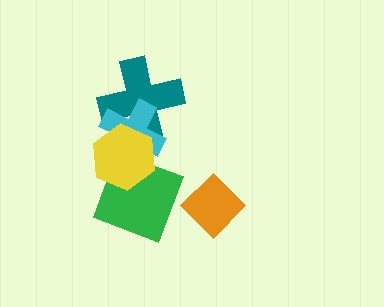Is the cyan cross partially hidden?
Yes, it is partially covered by another shape.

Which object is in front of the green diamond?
The yellow hexagon is in front of the green diamond.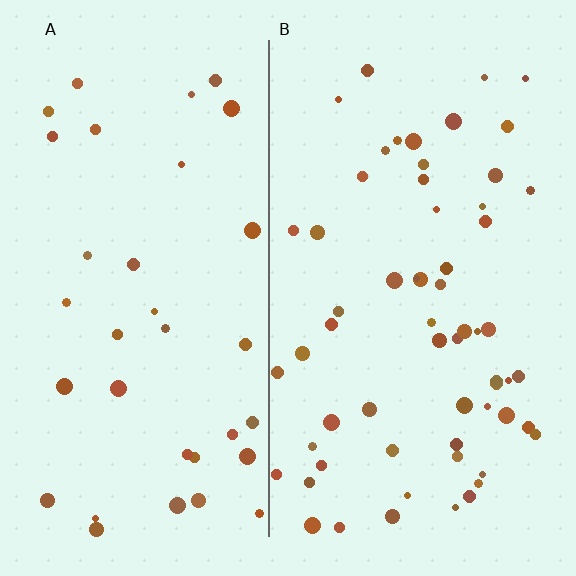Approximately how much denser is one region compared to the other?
Approximately 1.8× — region B over region A.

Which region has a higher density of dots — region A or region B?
B (the right).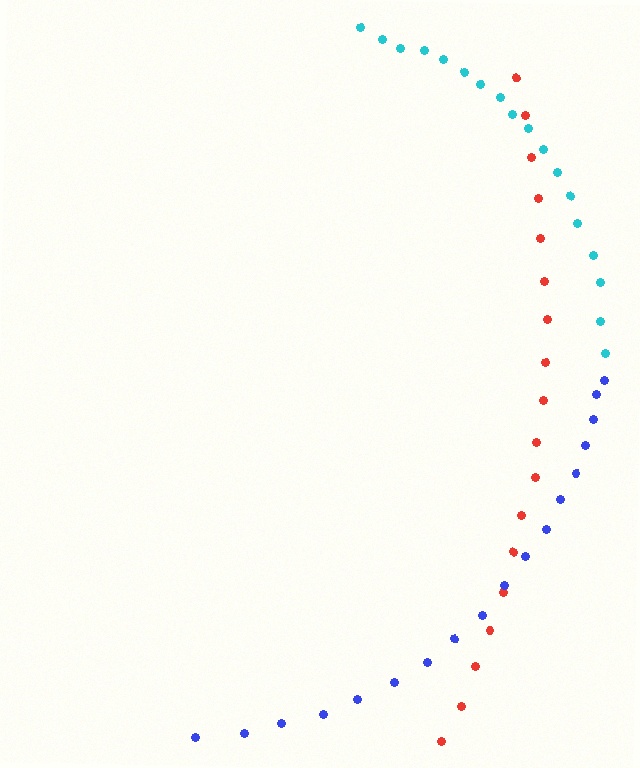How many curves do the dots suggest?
There are 3 distinct paths.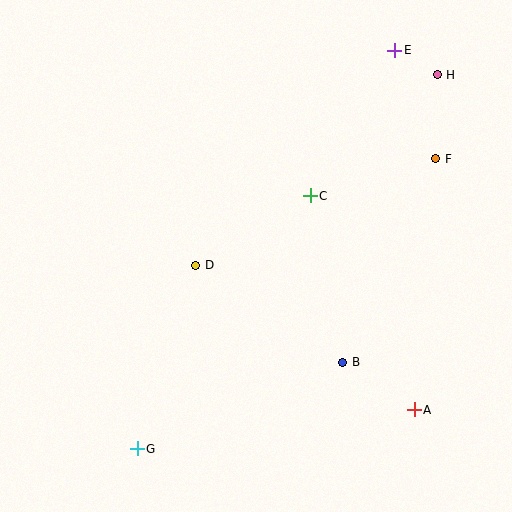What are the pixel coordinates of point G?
Point G is at (137, 449).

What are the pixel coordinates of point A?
Point A is at (414, 410).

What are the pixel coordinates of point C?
Point C is at (310, 196).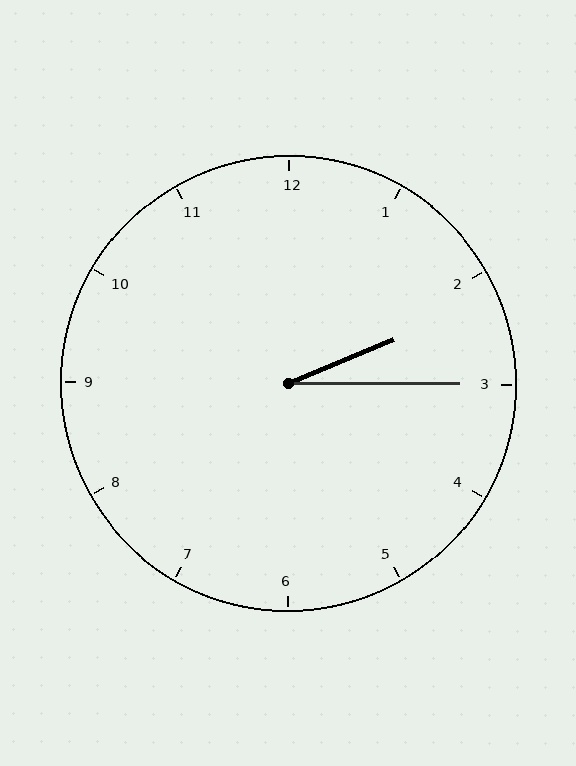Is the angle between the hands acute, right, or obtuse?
It is acute.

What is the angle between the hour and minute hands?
Approximately 22 degrees.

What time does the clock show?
2:15.